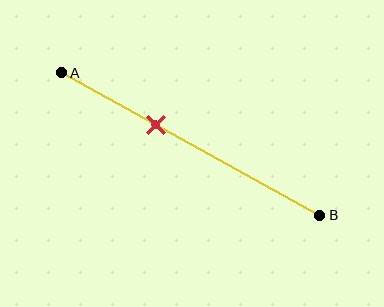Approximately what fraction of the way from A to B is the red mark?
The red mark is approximately 35% of the way from A to B.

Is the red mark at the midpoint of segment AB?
No, the mark is at about 35% from A, not at the 50% midpoint.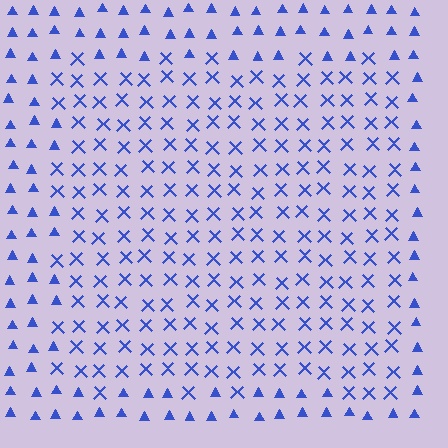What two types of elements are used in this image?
The image uses X marks inside the rectangle region and triangles outside it.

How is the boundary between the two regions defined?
The boundary is defined by a change in element shape: X marks inside vs. triangles outside. All elements share the same color and spacing.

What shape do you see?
I see a rectangle.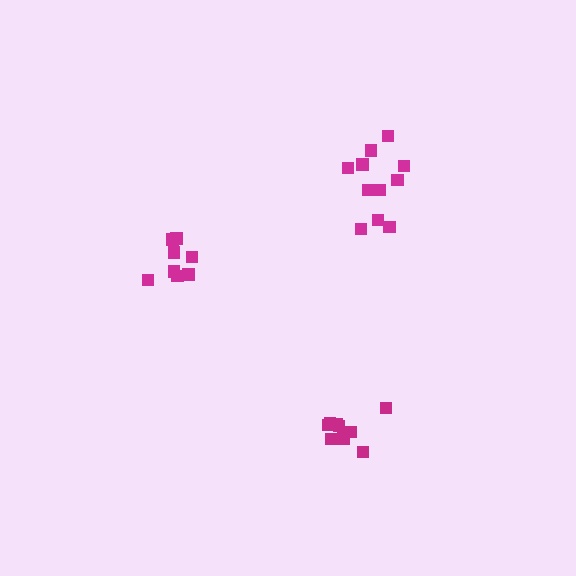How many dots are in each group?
Group 1: 8 dots, Group 2: 11 dots, Group 3: 9 dots (28 total).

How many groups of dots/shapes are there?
There are 3 groups.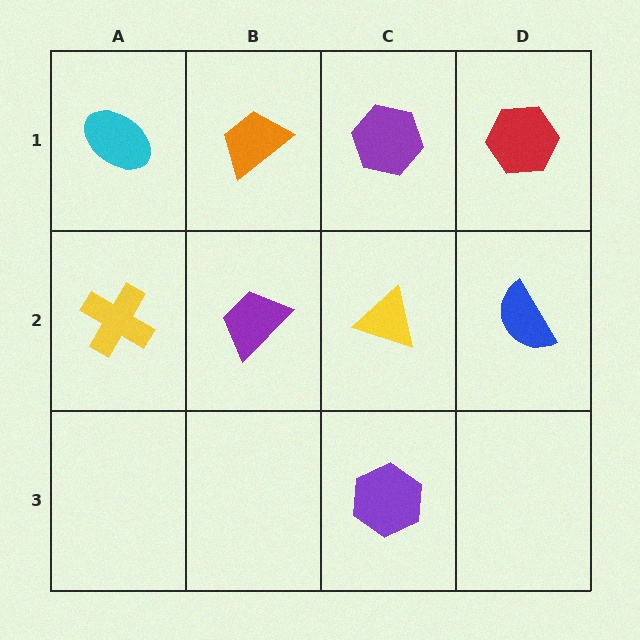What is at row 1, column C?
A purple hexagon.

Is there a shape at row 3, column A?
No, that cell is empty.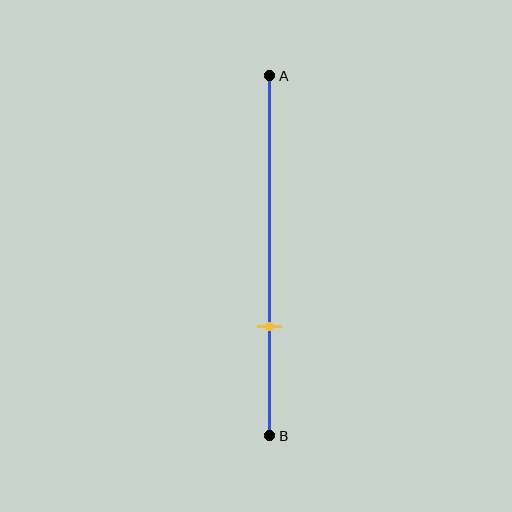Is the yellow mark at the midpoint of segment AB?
No, the mark is at about 70% from A, not at the 50% midpoint.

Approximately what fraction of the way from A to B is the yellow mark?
The yellow mark is approximately 70% of the way from A to B.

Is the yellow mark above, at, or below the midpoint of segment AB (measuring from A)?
The yellow mark is below the midpoint of segment AB.